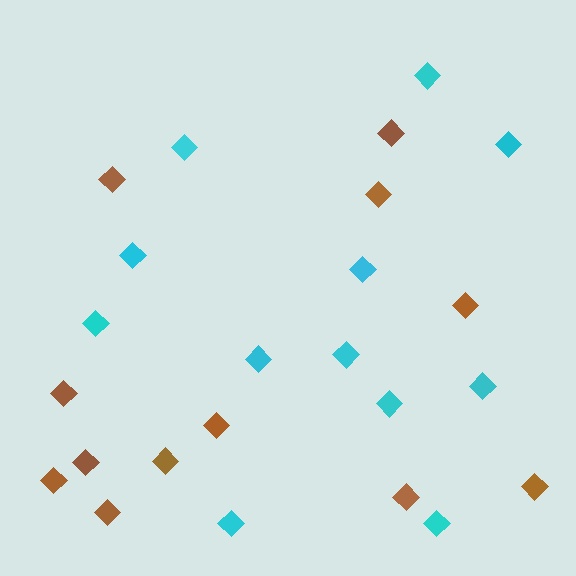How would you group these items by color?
There are 2 groups: one group of cyan diamonds (12) and one group of brown diamonds (12).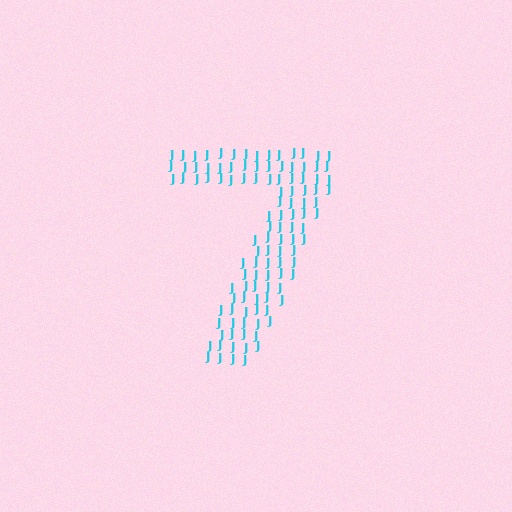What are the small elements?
The small elements are letter J's.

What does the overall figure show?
The overall figure shows the digit 7.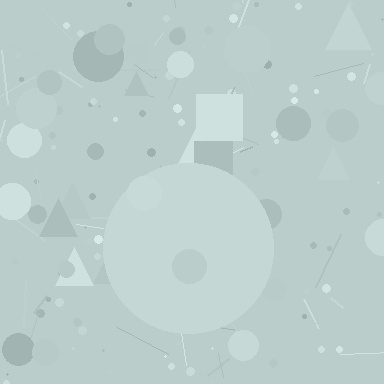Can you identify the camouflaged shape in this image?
The camouflaged shape is a circle.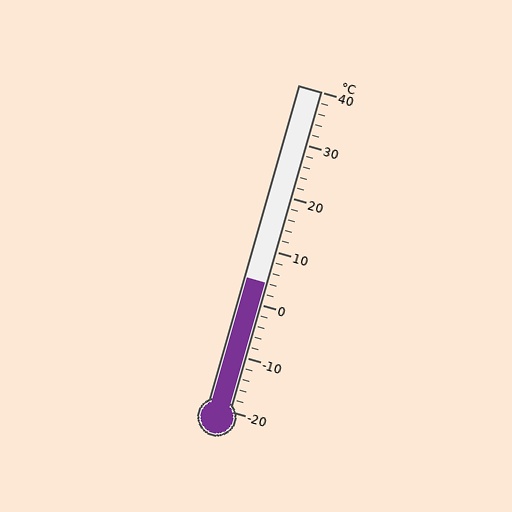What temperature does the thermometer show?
The thermometer shows approximately 4°C.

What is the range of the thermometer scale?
The thermometer scale ranges from -20°C to 40°C.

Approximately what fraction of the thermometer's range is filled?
The thermometer is filled to approximately 40% of its range.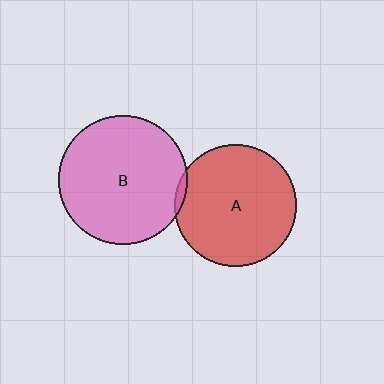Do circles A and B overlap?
Yes.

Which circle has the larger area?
Circle B (pink).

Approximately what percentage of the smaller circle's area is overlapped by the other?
Approximately 5%.